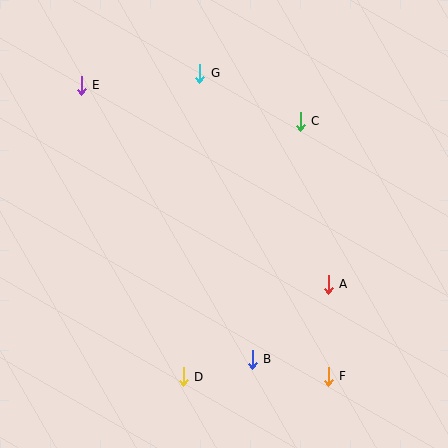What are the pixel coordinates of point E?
Point E is at (81, 85).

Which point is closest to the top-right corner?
Point C is closest to the top-right corner.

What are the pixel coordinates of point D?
Point D is at (183, 377).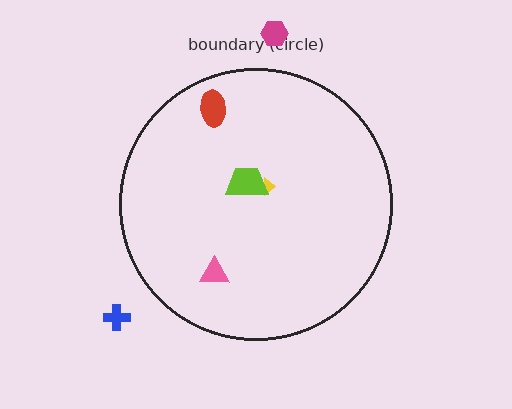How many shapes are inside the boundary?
4 inside, 2 outside.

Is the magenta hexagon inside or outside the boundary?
Outside.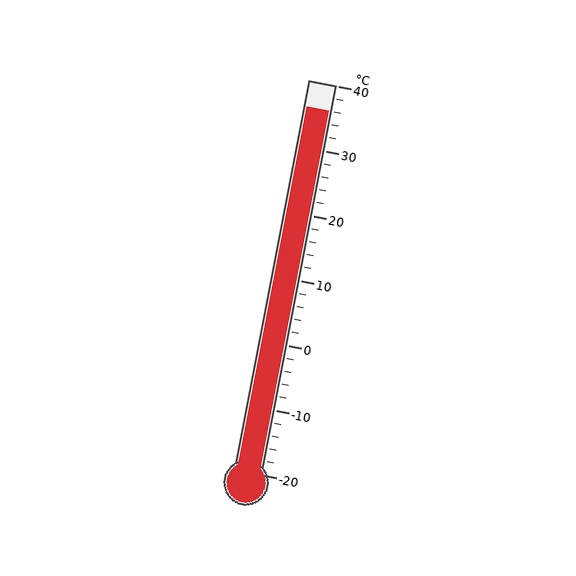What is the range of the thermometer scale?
The thermometer scale ranges from -20°C to 40°C.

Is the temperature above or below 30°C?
The temperature is above 30°C.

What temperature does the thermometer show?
The thermometer shows approximately 36°C.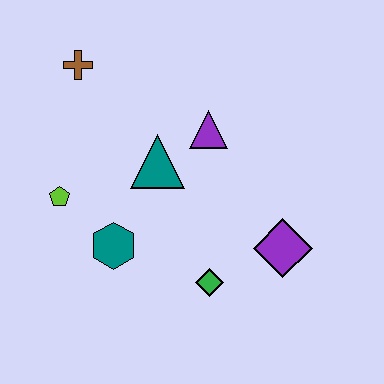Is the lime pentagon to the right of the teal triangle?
No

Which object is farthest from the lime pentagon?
The purple diamond is farthest from the lime pentagon.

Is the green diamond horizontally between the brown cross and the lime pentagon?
No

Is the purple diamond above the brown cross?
No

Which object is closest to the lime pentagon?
The teal hexagon is closest to the lime pentagon.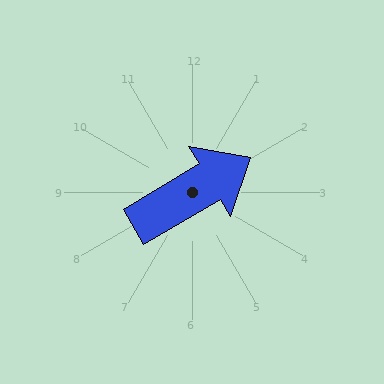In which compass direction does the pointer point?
Northeast.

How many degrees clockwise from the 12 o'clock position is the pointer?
Approximately 59 degrees.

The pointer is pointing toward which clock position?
Roughly 2 o'clock.